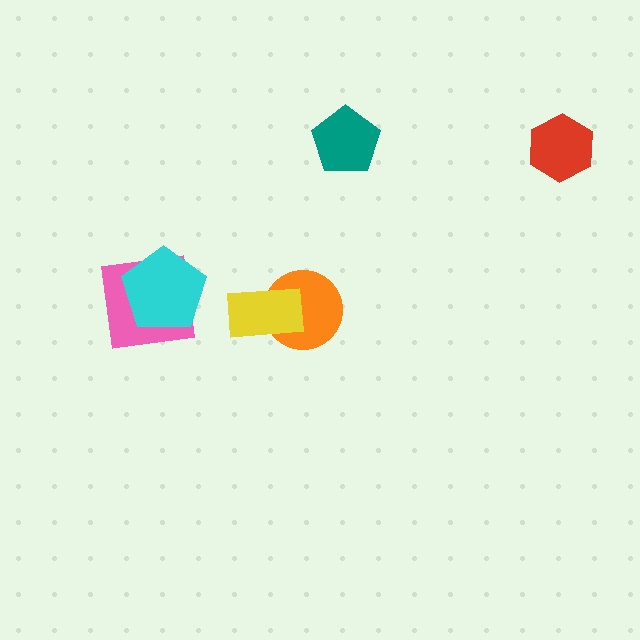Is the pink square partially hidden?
Yes, it is partially covered by another shape.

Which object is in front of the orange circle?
The yellow rectangle is in front of the orange circle.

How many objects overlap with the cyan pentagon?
1 object overlaps with the cyan pentagon.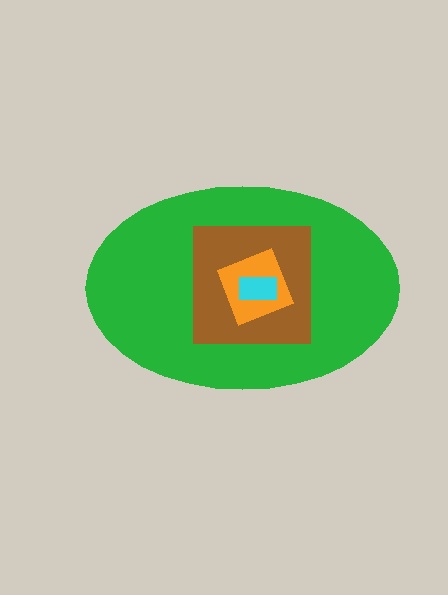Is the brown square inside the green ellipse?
Yes.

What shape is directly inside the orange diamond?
The cyan rectangle.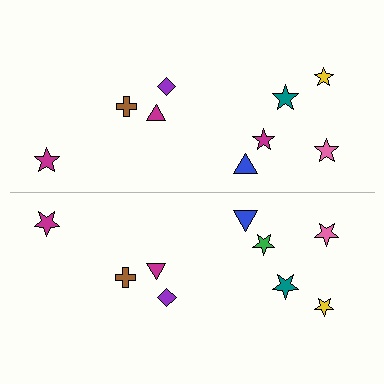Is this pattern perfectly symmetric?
No, the pattern is not perfectly symmetric. The green star on the bottom side breaks the symmetry — its mirror counterpart is magenta.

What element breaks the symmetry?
The green star on the bottom side breaks the symmetry — its mirror counterpart is magenta.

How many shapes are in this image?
There are 18 shapes in this image.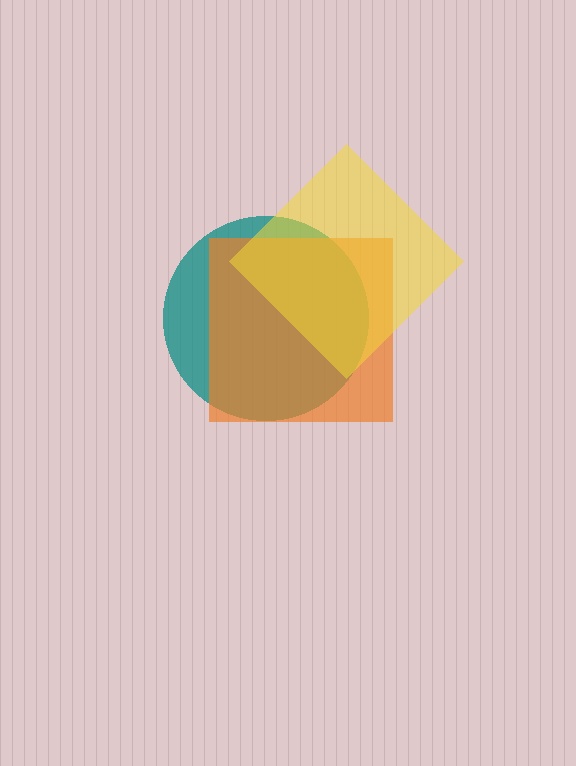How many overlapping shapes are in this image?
There are 3 overlapping shapes in the image.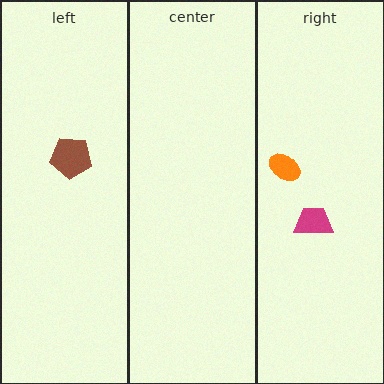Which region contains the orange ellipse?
The right region.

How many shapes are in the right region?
2.